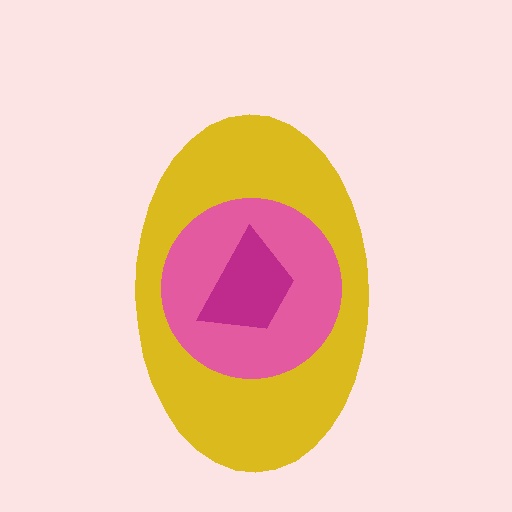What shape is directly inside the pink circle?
The magenta trapezoid.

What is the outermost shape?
The yellow ellipse.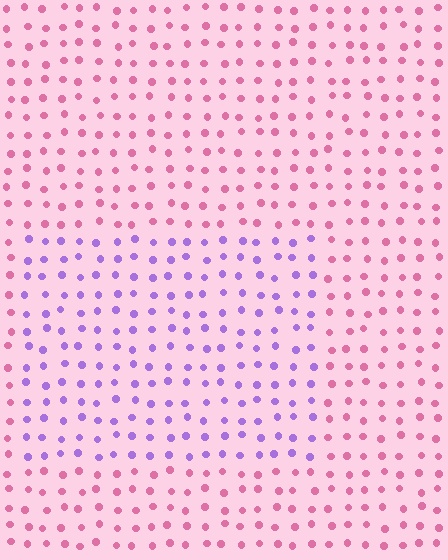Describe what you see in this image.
The image is filled with small pink elements in a uniform arrangement. A rectangle-shaped region is visible where the elements are tinted to a slightly different hue, forming a subtle color boundary.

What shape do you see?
I see a rectangle.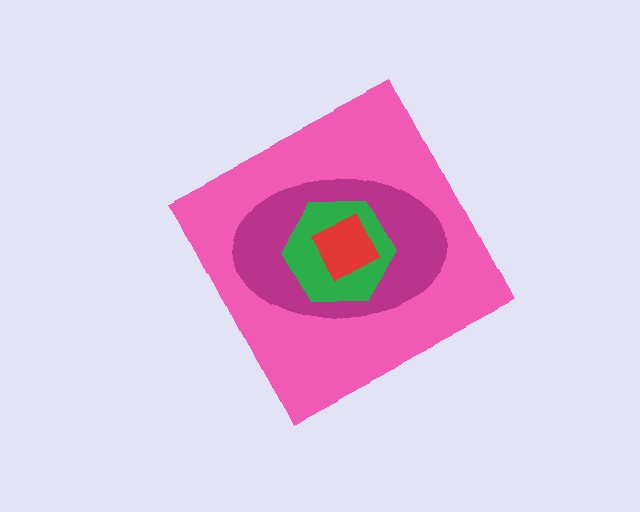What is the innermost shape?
The red square.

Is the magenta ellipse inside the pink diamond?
Yes.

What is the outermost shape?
The pink diamond.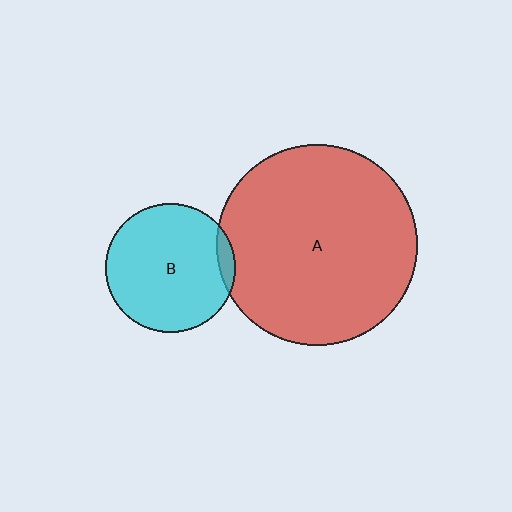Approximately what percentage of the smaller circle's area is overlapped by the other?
Approximately 5%.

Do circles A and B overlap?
Yes.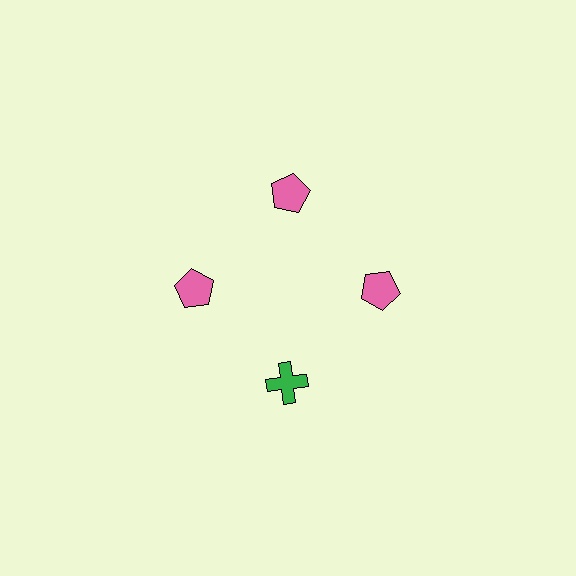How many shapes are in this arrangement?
There are 4 shapes arranged in a ring pattern.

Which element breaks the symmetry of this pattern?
The green cross at roughly the 6 o'clock position breaks the symmetry. All other shapes are pink pentagons.